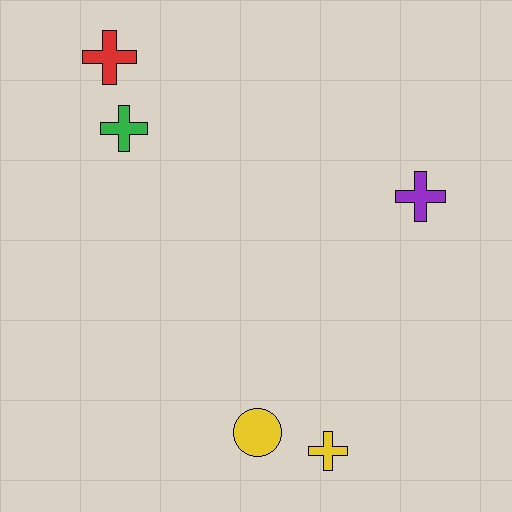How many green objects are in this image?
There is 1 green object.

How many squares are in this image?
There are no squares.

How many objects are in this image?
There are 5 objects.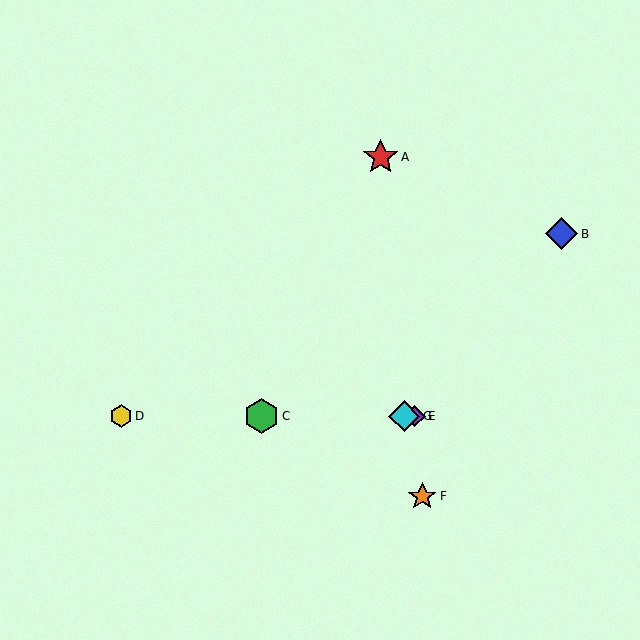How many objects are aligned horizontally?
4 objects (C, D, E, G) are aligned horizontally.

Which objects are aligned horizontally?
Objects C, D, E, G are aligned horizontally.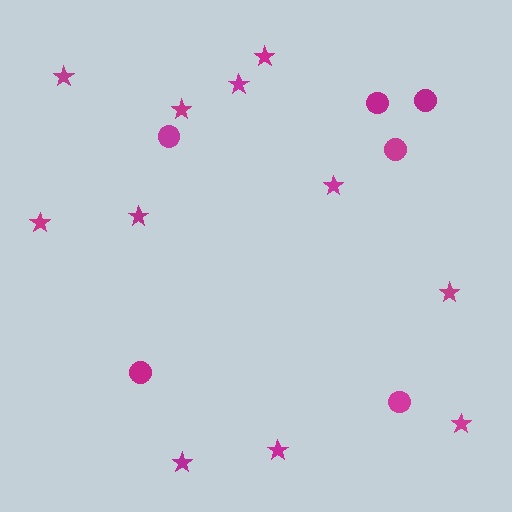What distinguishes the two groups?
There are 2 groups: one group of stars (11) and one group of circles (6).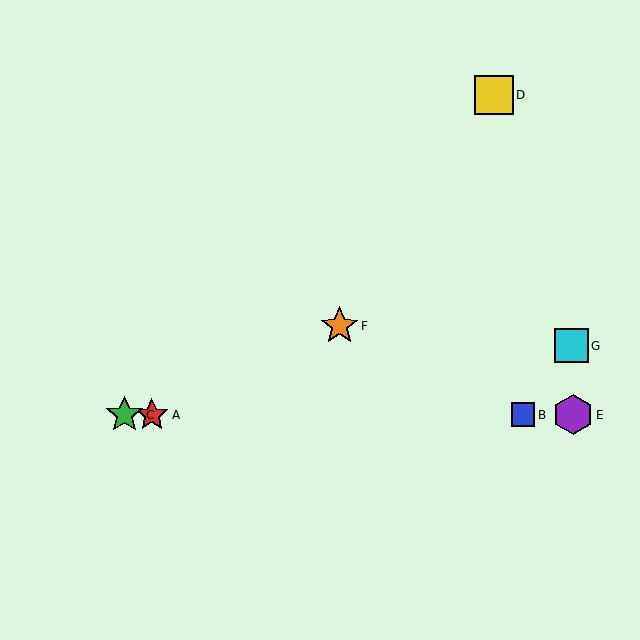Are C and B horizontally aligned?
Yes, both are at y≈415.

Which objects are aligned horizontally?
Objects A, B, C, E are aligned horizontally.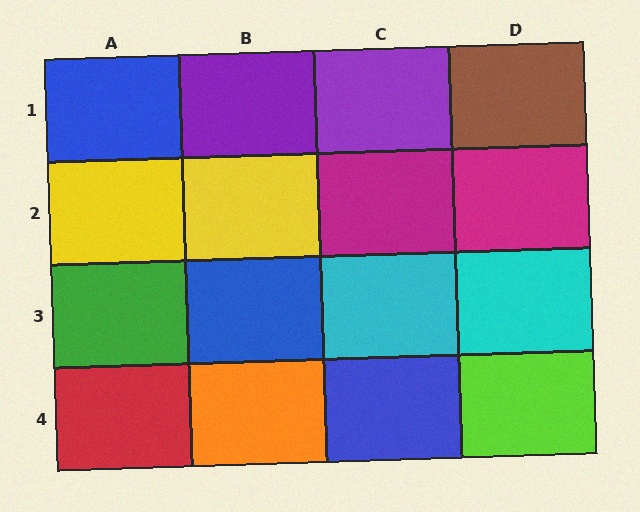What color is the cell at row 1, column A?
Blue.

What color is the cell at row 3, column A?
Green.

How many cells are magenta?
2 cells are magenta.